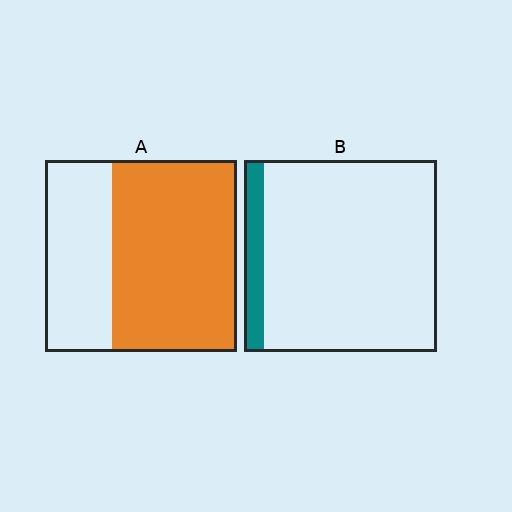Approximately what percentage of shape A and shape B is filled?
A is approximately 65% and B is approximately 10%.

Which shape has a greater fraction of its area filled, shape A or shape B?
Shape A.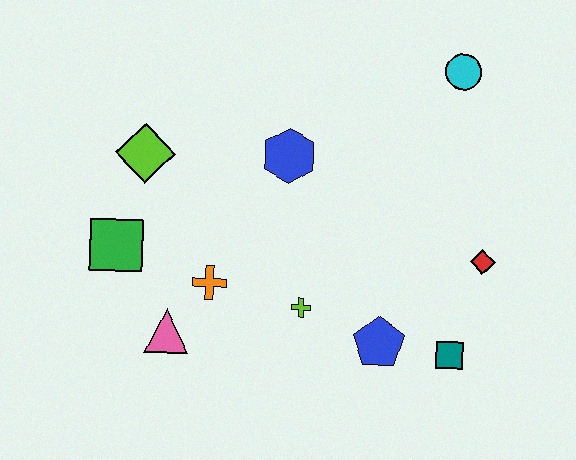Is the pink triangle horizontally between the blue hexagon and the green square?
Yes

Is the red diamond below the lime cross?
No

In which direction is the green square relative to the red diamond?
The green square is to the left of the red diamond.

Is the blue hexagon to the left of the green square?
No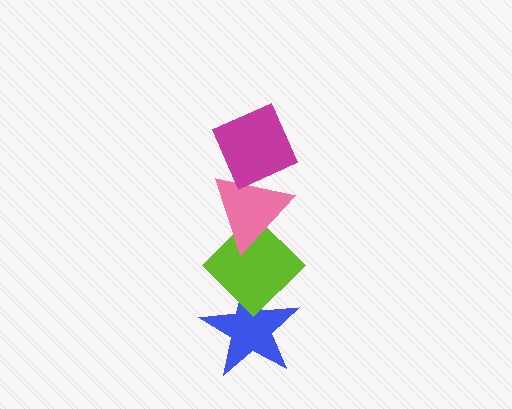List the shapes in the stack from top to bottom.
From top to bottom: the magenta diamond, the pink triangle, the lime diamond, the blue star.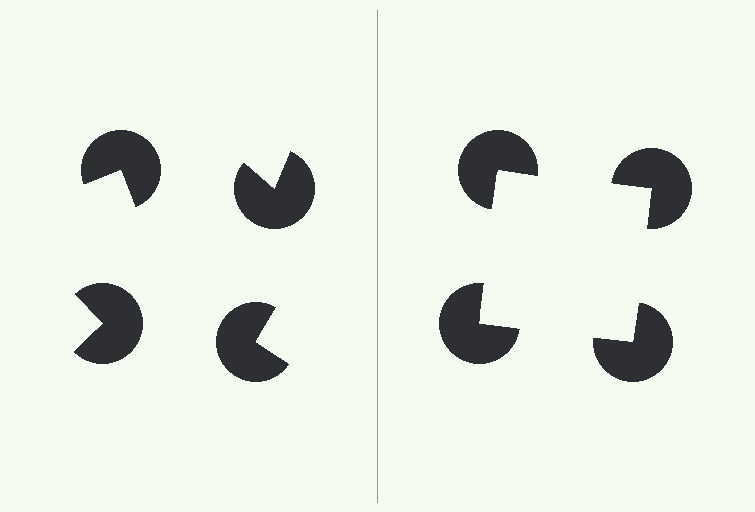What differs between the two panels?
The pac-man discs are positioned identically on both sides; only the wedge orientations differ. On the right they align to a square; on the left they are misaligned.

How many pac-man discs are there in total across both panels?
8 — 4 on each side.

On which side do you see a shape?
An illusory square appears on the right side. On the left side the wedge cuts are rotated, so no coherent shape forms.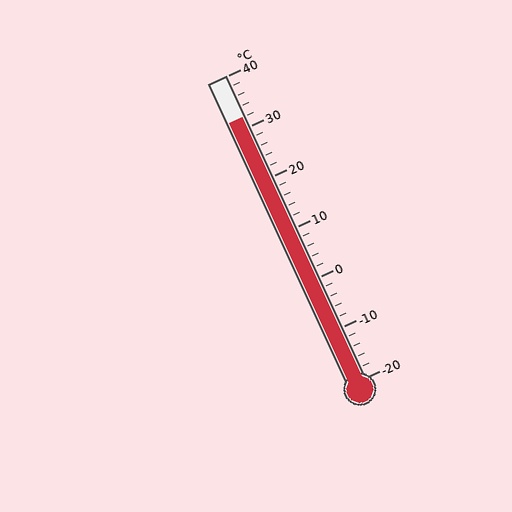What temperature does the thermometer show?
The thermometer shows approximately 32°C.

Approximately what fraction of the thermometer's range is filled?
The thermometer is filled to approximately 85% of its range.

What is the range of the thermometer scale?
The thermometer scale ranges from -20°C to 40°C.